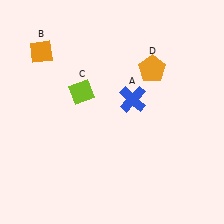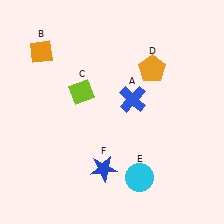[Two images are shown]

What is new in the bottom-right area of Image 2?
A cyan circle (E) was added in the bottom-right area of Image 2.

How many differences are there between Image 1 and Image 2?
There are 2 differences between the two images.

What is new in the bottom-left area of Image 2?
A blue star (F) was added in the bottom-left area of Image 2.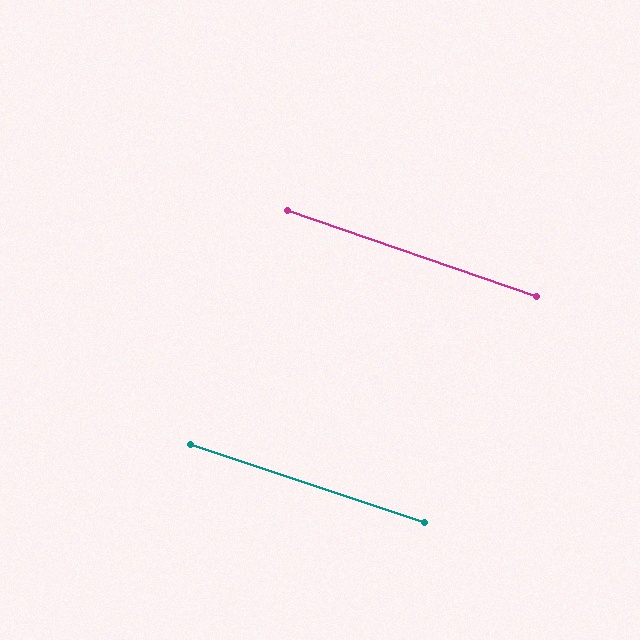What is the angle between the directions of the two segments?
Approximately 0 degrees.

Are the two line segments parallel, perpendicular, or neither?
Parallel — their directions differ by only 0.3°.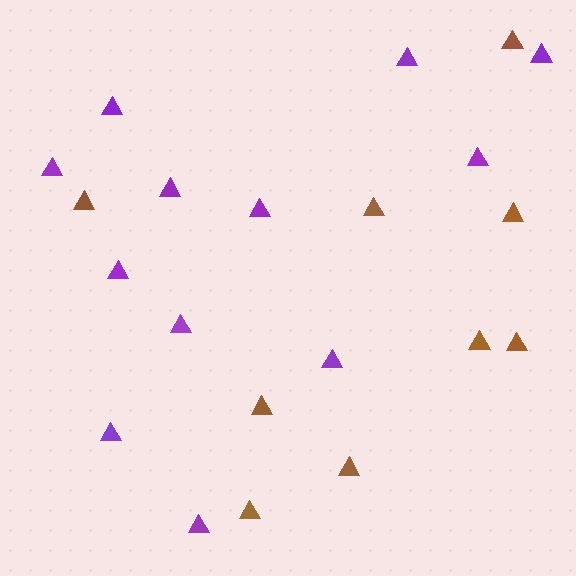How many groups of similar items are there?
There are 2 groups: one group of brown triangles (9) and one group of purple triangles (12).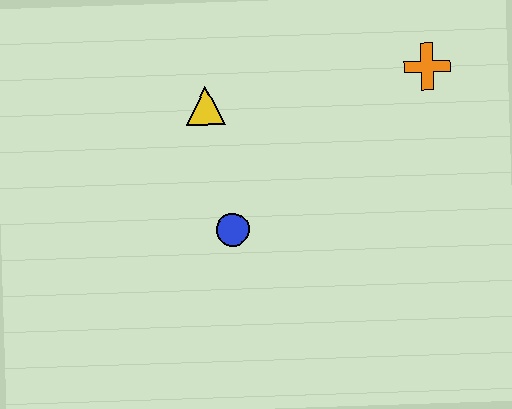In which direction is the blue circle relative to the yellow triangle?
The blue circle is below the yellow triangle.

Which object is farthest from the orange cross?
The blue circle is farthest from the orange cross.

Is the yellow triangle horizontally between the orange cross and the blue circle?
No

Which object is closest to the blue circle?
The yellow triangle is closest to the blue circle.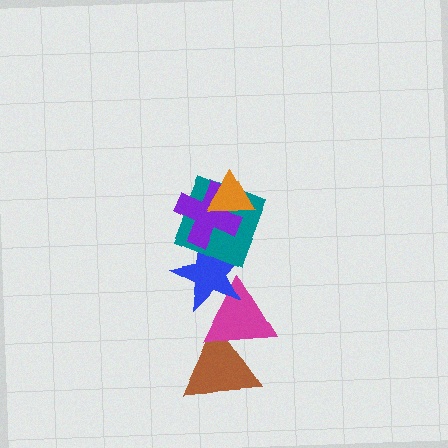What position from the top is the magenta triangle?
The magenta triangle is 5th from the top.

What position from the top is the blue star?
The blue star is 4th from the top.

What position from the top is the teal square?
The teal square is 3rd from the top.